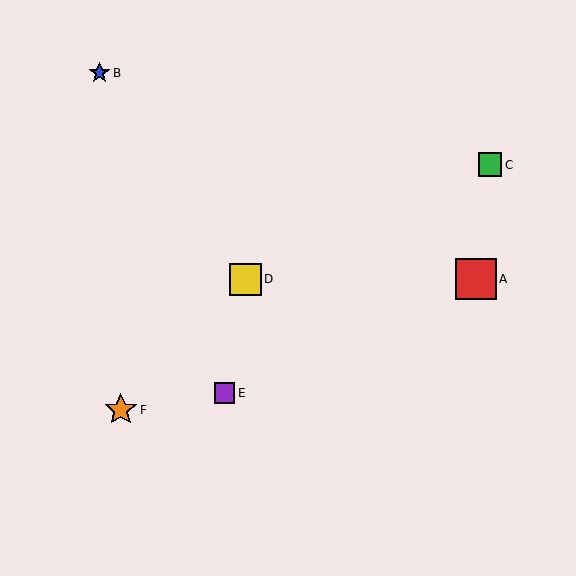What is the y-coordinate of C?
Object C is at y≈165.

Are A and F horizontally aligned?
No, A is at y≈279 and F is at y≈410.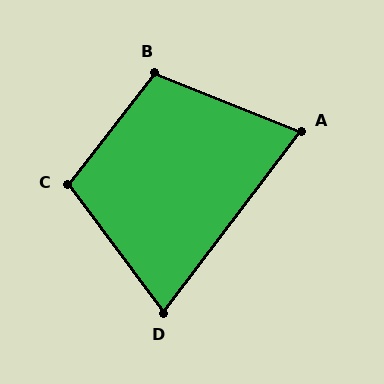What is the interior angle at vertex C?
Approximately 105 degrees (obtuse).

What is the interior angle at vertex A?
Approximately 75 degrees (acute).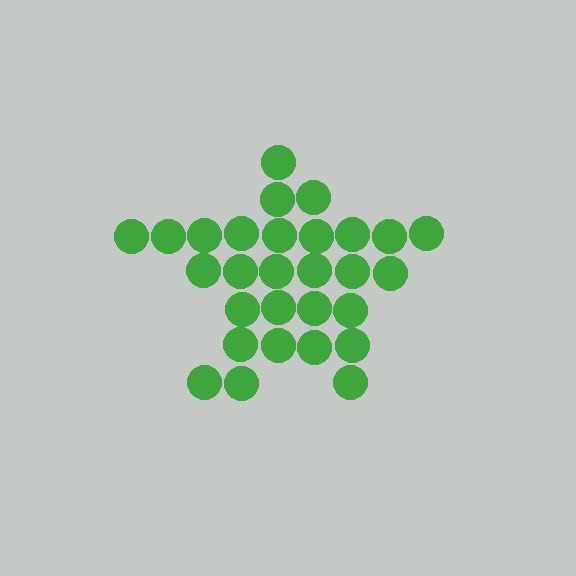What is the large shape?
The large shape is a star.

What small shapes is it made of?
It is made of small circles.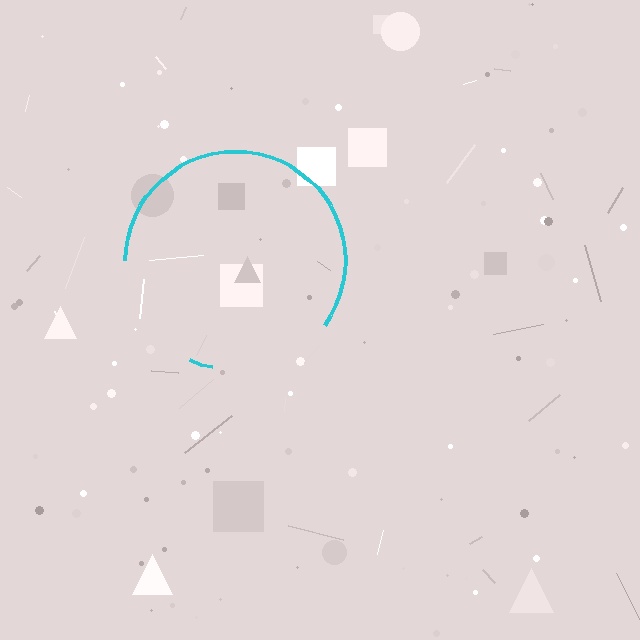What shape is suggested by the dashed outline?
The dashed outline suggests a circle.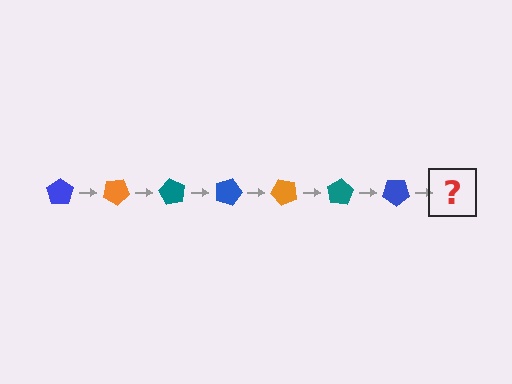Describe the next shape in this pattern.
It should be an orange pentagon, rotated 210 degrees from the start.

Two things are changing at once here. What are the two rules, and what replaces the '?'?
The two rules are that it rotates 30 degrees each step and the color cycles through blue, orange, and teal. The '?' should be an orange pentagon, rotated 210 degrees from the start.